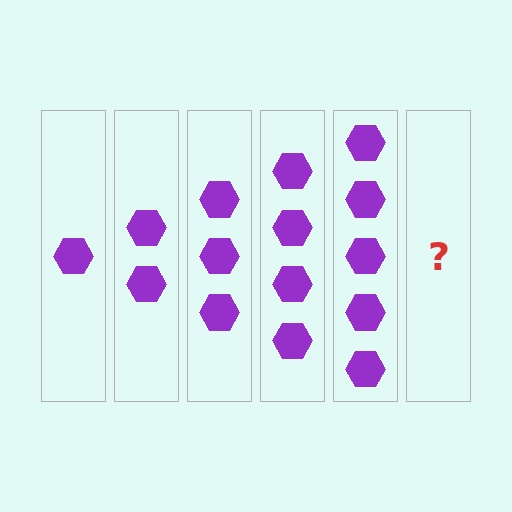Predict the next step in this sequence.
The next step is 6 hexagons.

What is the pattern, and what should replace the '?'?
The pattern is that each step adds one more hexagon. The '?' should be 6 hexagons.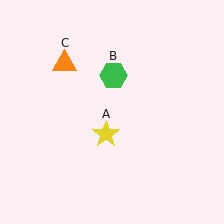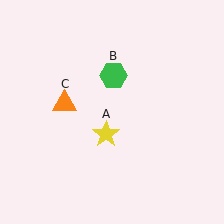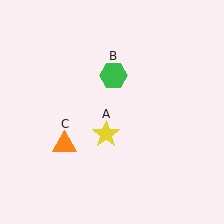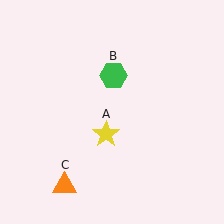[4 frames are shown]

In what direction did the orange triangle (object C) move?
The orange triangle (object C) moved down.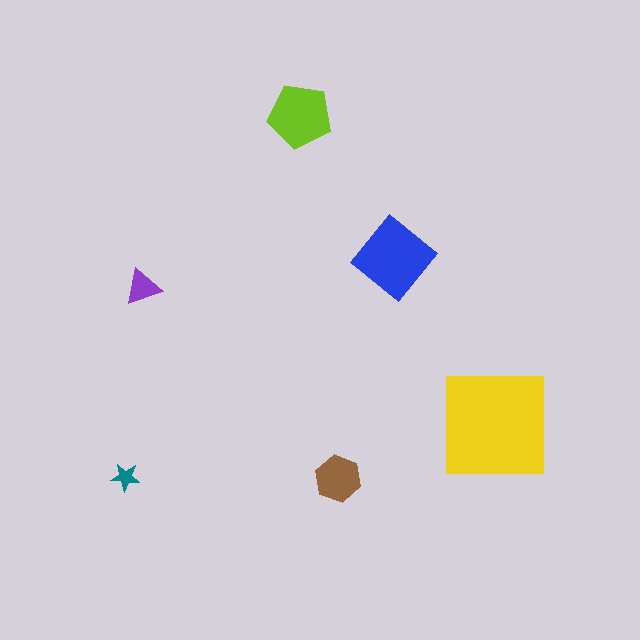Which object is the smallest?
The teal star.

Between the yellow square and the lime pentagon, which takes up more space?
The yellow square.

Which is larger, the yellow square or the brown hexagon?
The yellow square.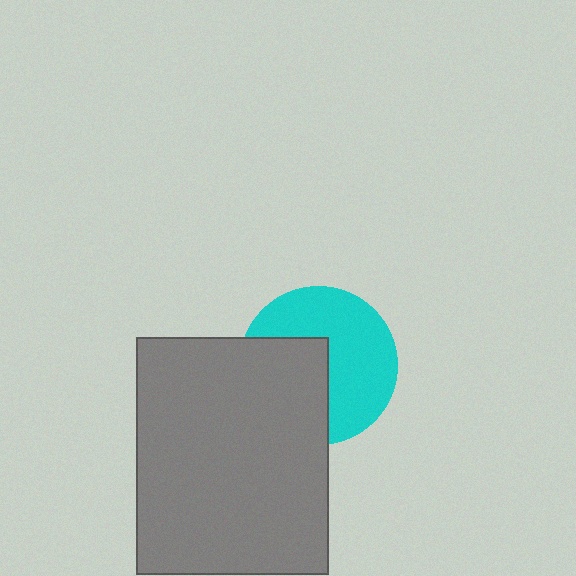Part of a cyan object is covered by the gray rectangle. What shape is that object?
It is a circle.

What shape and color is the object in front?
The object in front is a gray rectangle.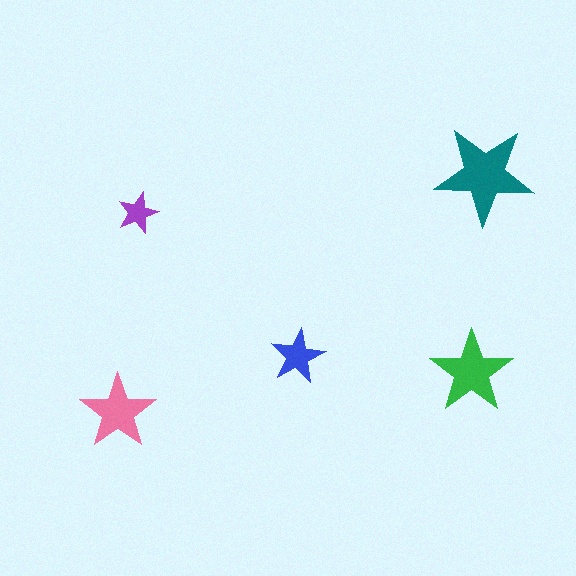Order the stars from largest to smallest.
the teal one, the green one, the pink one, the blue one, the purple one.